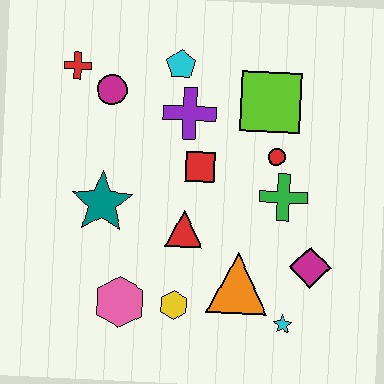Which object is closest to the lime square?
The red circle is closest to the lime square.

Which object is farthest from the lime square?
The pink hexagon is farthest from the lime square.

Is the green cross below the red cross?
Yes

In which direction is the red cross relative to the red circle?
The red cross is to the left of the red circle.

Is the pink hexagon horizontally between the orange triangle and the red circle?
No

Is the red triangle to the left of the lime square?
Yes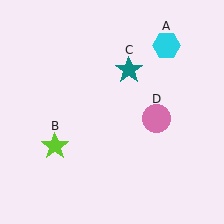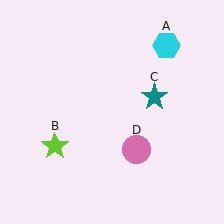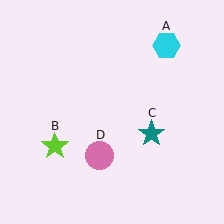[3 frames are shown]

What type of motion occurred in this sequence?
The teal star (object C), pink circle (object D) rotated clockwise around the center of the scene.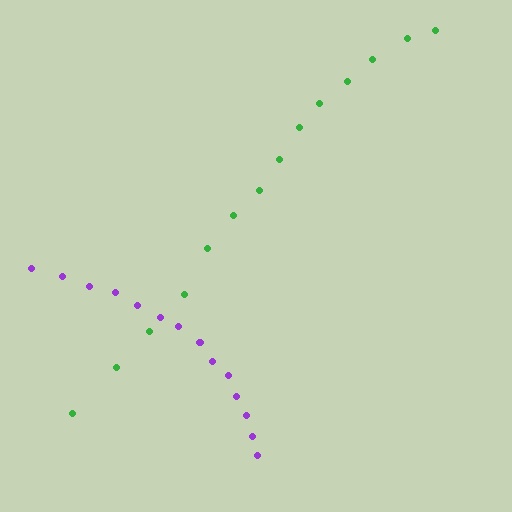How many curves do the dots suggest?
There are 2 distinct paths.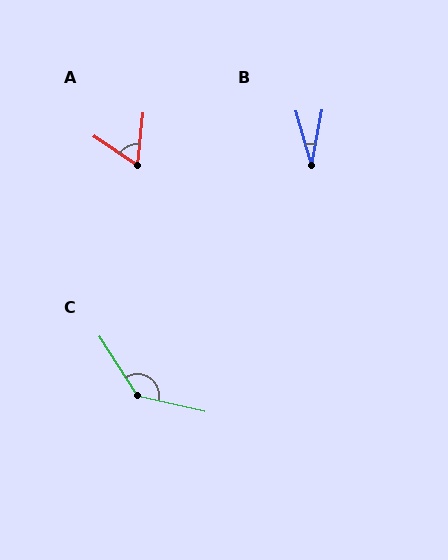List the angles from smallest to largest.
B (26°), A (62°), C (135°).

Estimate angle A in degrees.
Approximately 62 degrees.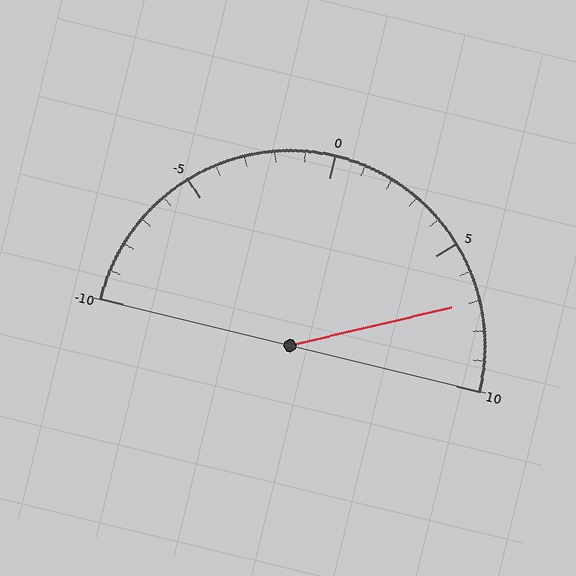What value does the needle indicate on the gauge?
The needle indicates approximately 7.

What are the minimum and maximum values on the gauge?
The gauge ranges from -10 to 10.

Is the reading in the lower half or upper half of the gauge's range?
The reading is in the upper half of the range (-10 to 10).